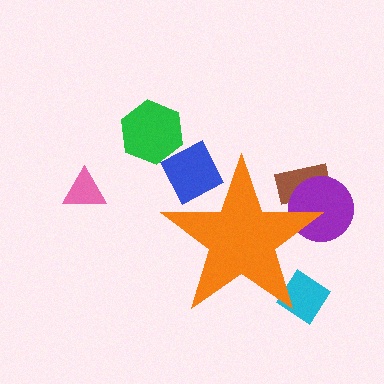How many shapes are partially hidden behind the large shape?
4 shapes are partially hidden.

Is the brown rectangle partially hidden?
Yes, the brown rectangle is partially hidden behind the orange star.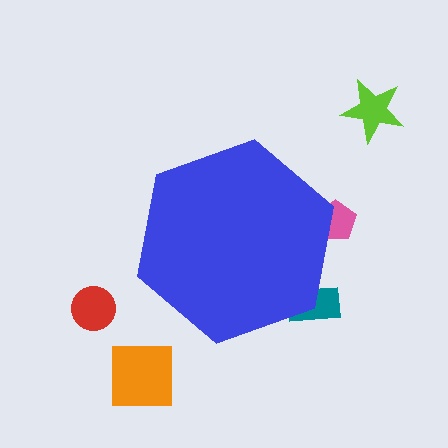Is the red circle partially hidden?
No, the red circle is fully visible.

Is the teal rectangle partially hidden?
Yes, the teal rectangle is partially hidden behind the blue hexagon.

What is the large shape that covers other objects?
A blue hexagon.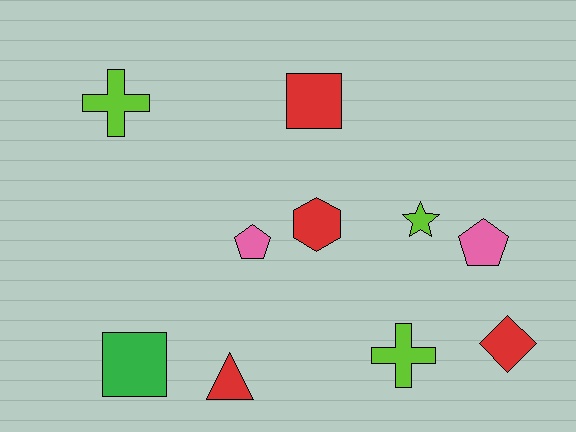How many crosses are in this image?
There are 2 crosses.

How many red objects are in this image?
There are 4 red objects.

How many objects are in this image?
There are 10 objects.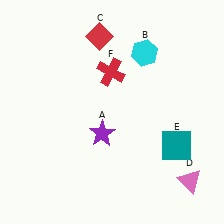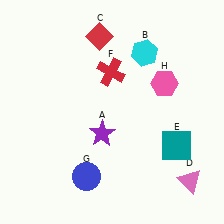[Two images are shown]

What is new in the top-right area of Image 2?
A pink hexagon (H) was added in the top-right area of Image 2.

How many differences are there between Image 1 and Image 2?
There are 2 differences between the two images.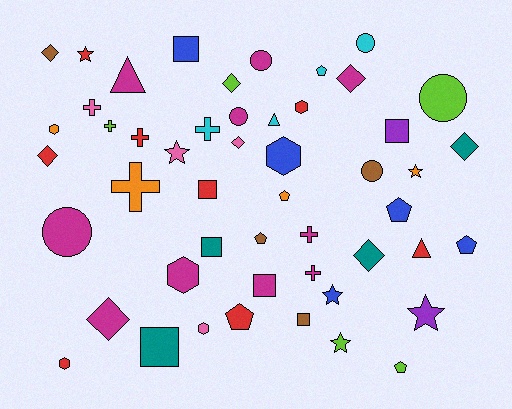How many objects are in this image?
There are 50 objects.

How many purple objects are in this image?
There are 2 purple objects.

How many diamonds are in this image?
There are 8 diamonds.